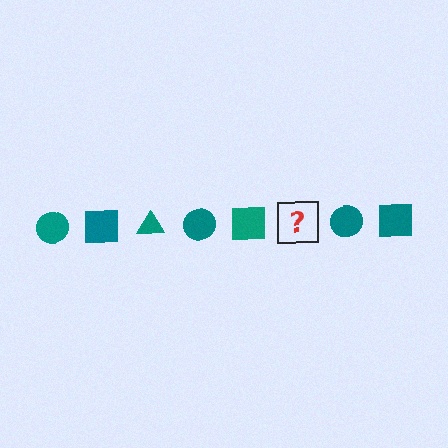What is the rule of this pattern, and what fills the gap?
The rule is that the pattern cycles through circle, square, triangle shapes in teal. The gap should be filled with a teal triangle.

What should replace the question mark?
The question mark should be replaced with a teal triangle.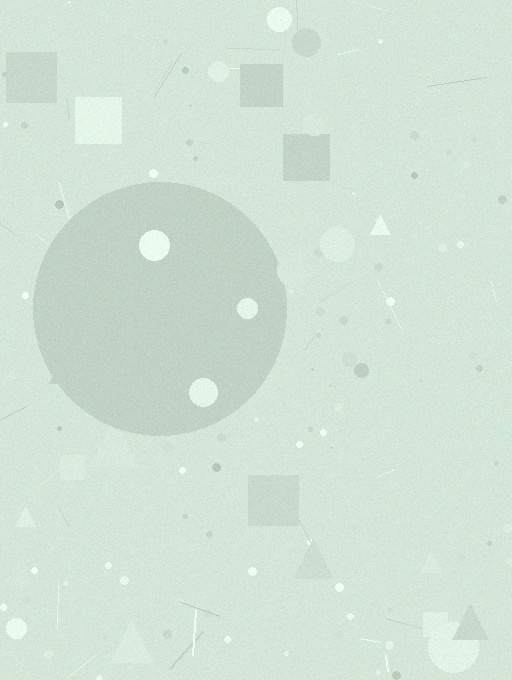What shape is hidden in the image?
A circle is hidden in the image.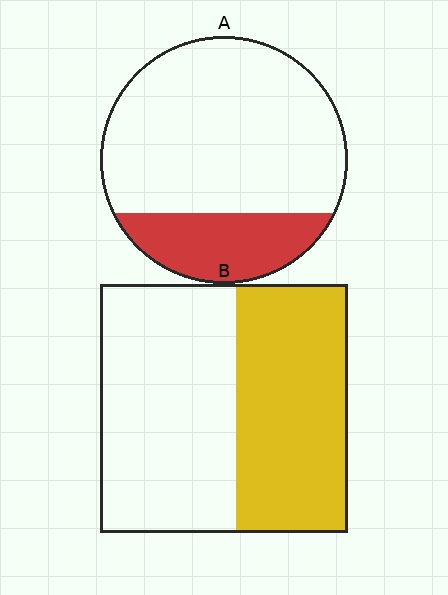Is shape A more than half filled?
No.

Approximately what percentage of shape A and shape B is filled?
A is approximately 25% and B is approximately 45%.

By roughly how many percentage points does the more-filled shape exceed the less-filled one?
By roughly 20 percentage points (B over A).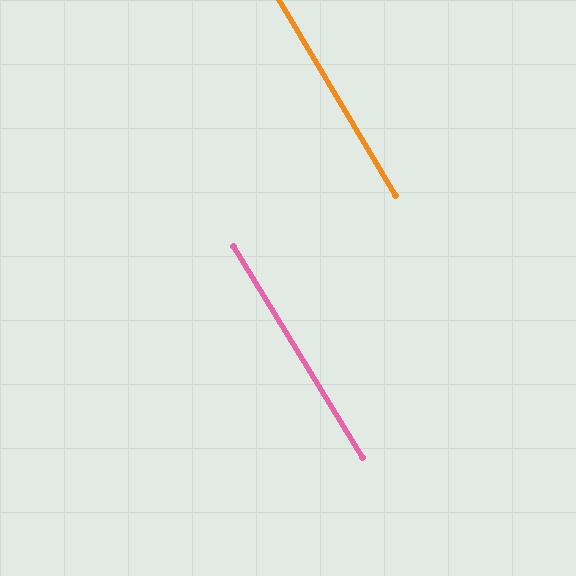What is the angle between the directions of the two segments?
Approximately 1 degree.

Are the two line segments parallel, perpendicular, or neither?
Parallel — their directions differ by only 0.7°.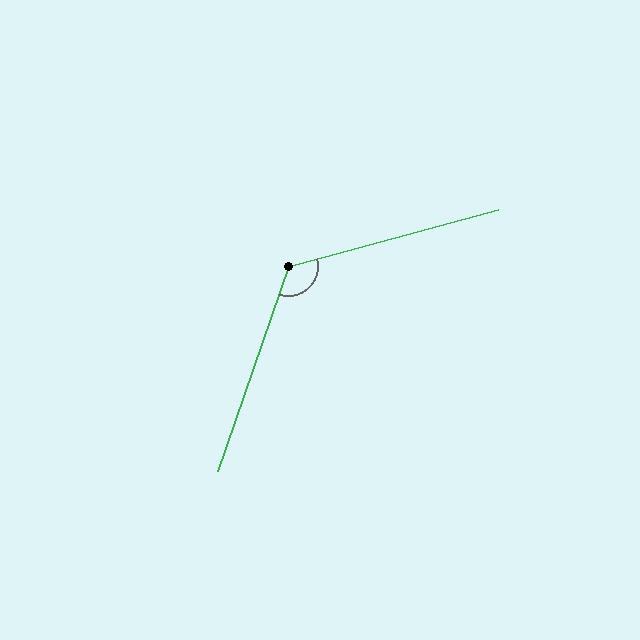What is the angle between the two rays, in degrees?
Approximately 124 degrees.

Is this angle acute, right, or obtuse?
It is obtuse.